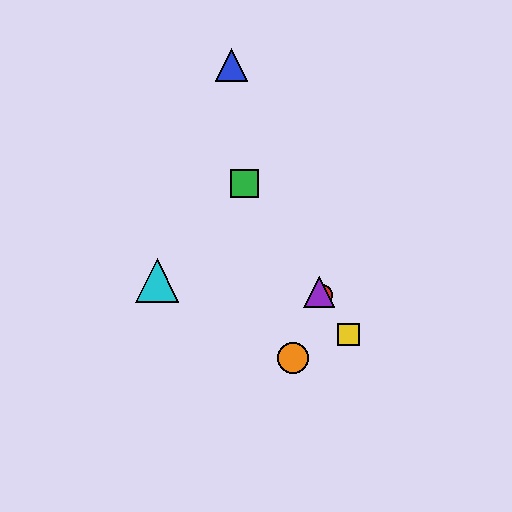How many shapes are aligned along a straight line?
4 shapes (the red circle, the green square, the yellow square, the purple triangle) are aligned along a straight line.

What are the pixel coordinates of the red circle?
The red circle is at (322, 295).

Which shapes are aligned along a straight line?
The red circle, the green square, the yellow square, the purple triangle are aligned along a straight line.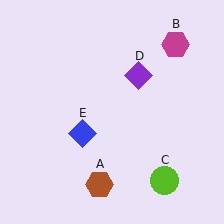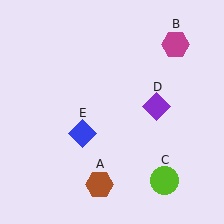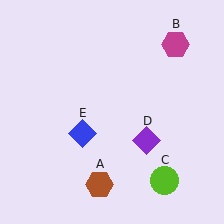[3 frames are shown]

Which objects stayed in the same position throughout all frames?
Brown hexagon (object A) and magenta hexagon (object B) and lime circle (object C) and blue diamond (object E) remained stationary.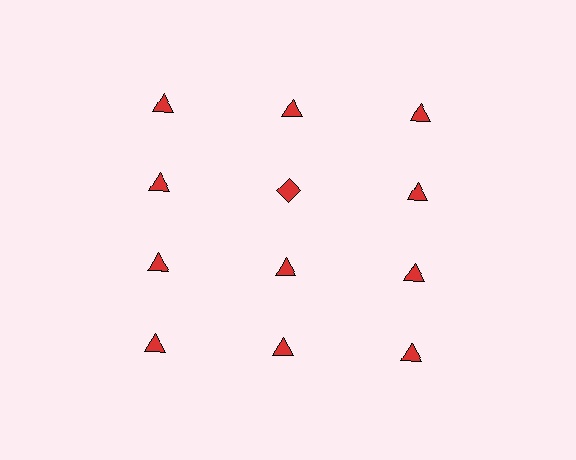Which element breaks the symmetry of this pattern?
The red diamond in the second row, second from left column breaks the symmetry. All other shapes are red triangles.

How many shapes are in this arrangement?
There are 12 shapes arranged in a grid pattern.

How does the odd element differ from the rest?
It has a different shape: diamond instead of triangle.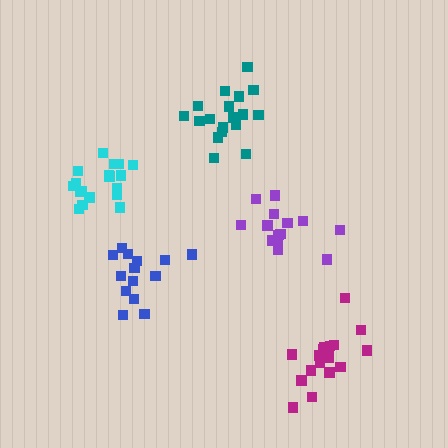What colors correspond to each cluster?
The clusters are colored: cyan, teal, purple, blue, magenta.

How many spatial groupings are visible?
There are 5 spatial groupings.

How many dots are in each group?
Group 1: 18 dots, Group 2: 18 dots, Group 3: 14 dots, Group 4: 14 dots, Group 5: 18 dots (82 total).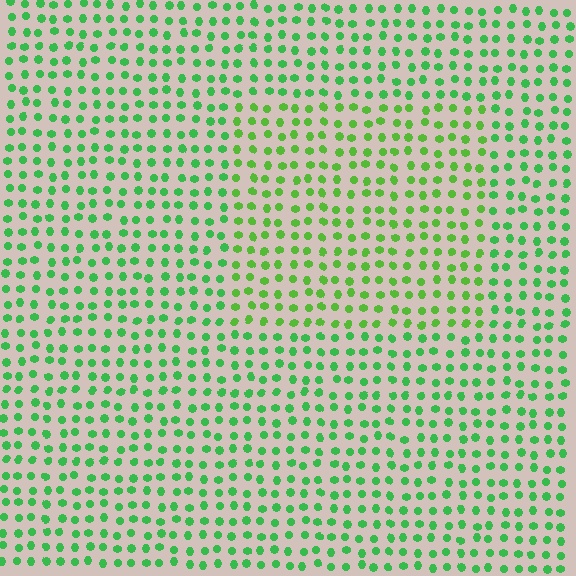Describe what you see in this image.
The image is filled with small green elements in a uniform arrangement. A rectangle-shaped region is visible where the elements are tinted to a slightly different hue, forming a subtle color boundary.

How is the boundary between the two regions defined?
The boundary is defined purely by a slight shift in hue (about 24 degrees). Spacing, size, and orientation are identical on both sides.